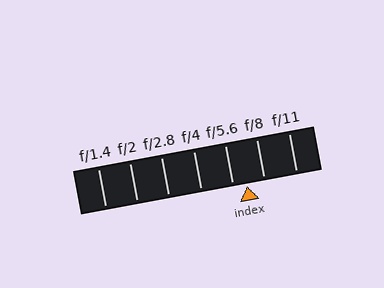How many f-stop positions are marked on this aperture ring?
There are 7 f-stop positions marked.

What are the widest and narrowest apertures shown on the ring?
The widest aperture shown is f/1.4 and the narrowest is f/11.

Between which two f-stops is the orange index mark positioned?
The index mark is between f/5.6 and f/8.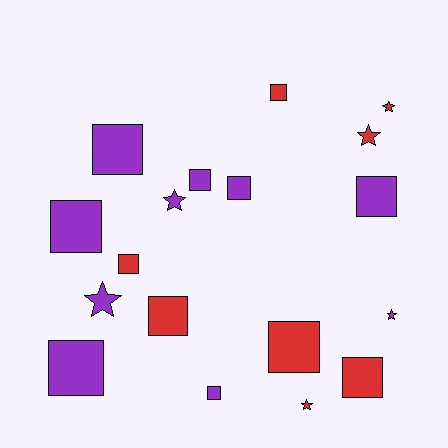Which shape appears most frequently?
Square, with 12 objects.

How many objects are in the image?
There are 18 objects.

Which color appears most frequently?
Purple, with 10 objects.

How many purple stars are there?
There are 3 purple stars.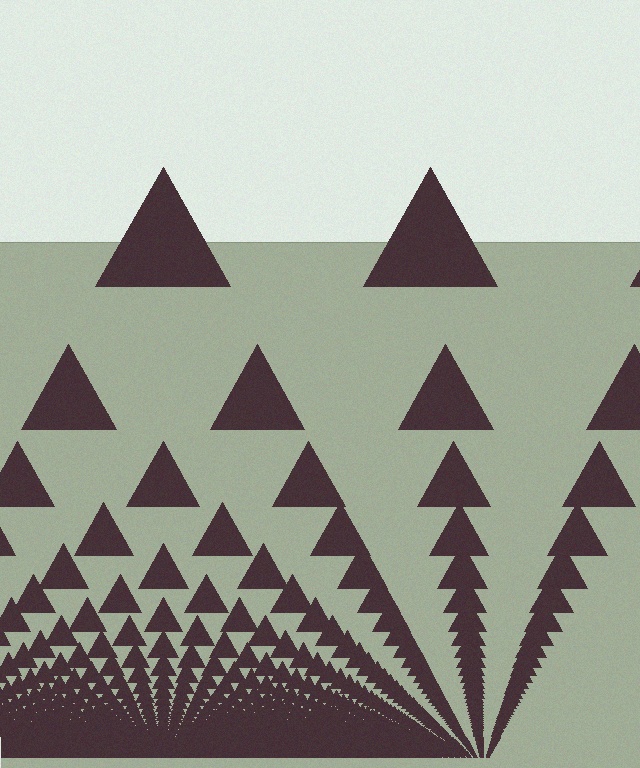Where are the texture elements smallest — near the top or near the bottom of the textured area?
Near the bottom.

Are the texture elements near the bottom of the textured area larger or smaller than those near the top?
Smaller. The gradient is inverted — elements near the bottom are smaller and denser.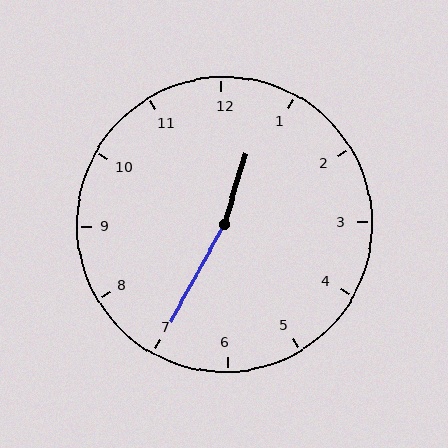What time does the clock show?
12:35.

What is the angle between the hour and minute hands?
Approximately 168 degrees.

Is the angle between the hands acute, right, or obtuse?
It is obtuse.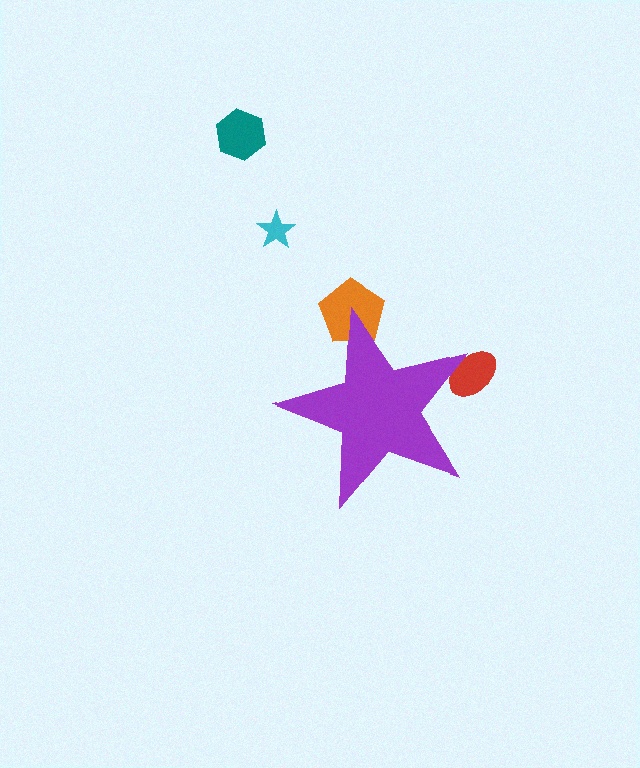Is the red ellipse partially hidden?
Yes, the red ellipse is partially hidden behind the purple star.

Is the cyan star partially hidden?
No, the cyan star is fully visible.